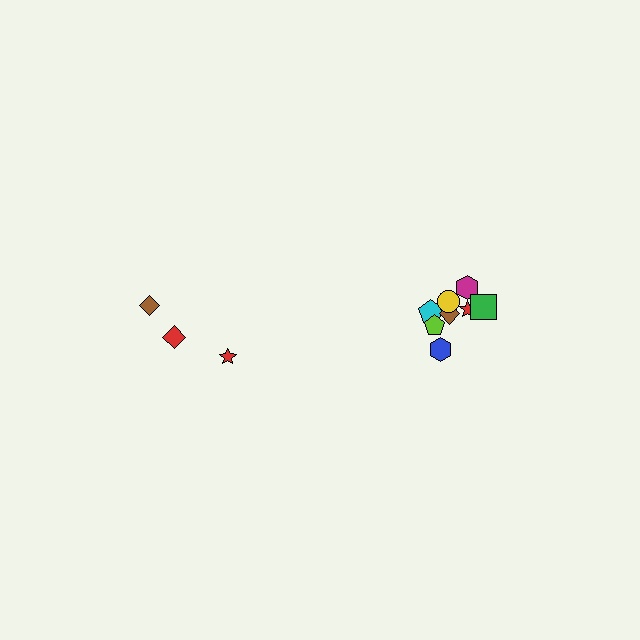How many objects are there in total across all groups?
There are 11 objects.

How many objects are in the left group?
There are 3 objects.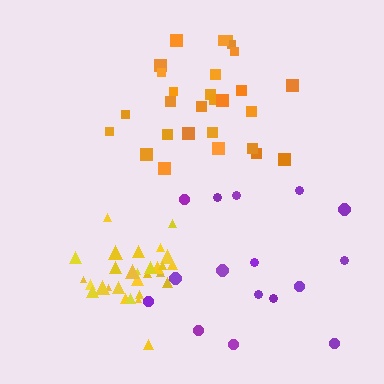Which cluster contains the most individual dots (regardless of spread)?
Yellow (30).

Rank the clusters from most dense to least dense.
yellow, orange, purple.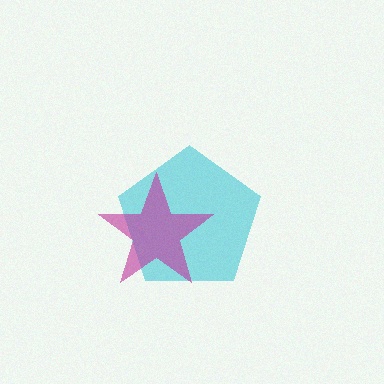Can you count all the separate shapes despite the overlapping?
Yes, there are 2 separate shapes.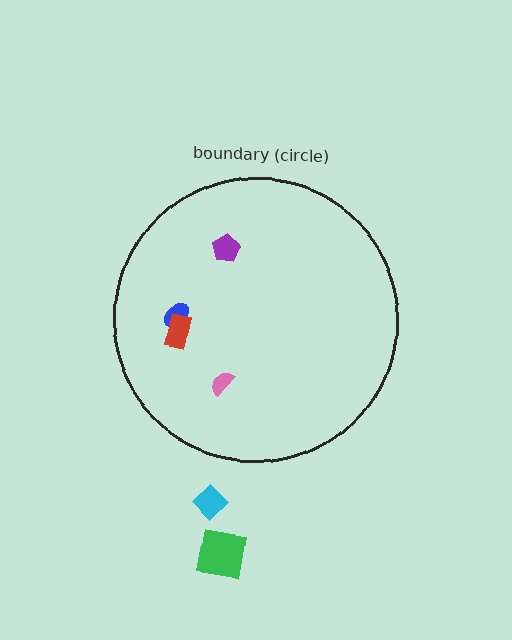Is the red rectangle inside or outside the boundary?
Inside.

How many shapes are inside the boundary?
4 inside, 2 outside.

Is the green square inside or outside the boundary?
Outside.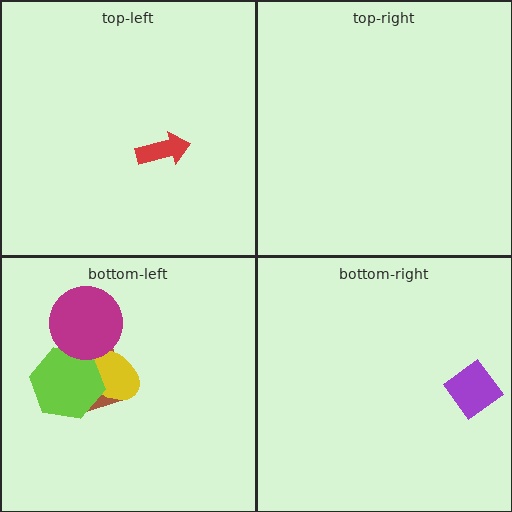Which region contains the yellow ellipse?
The bottom-left region.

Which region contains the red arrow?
The top-left region.